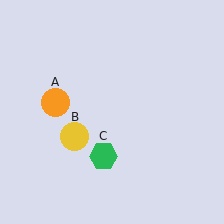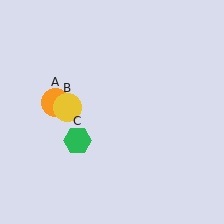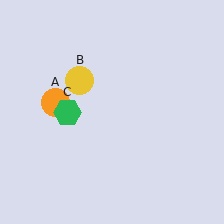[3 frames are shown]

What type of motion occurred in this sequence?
The yellow circle (object B), green hexagon (object C) rotated clockwise around the center of the scene.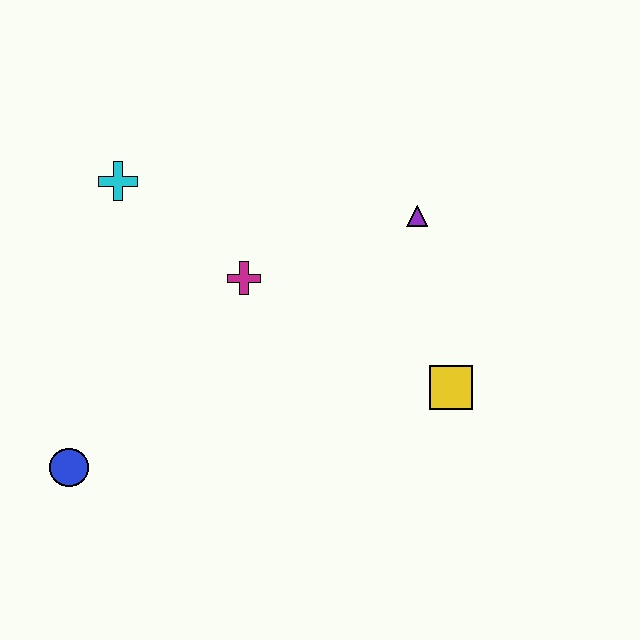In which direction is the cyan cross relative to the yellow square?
The cyan cross is to the left of the yellow square.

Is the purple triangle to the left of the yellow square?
Yes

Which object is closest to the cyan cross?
The magenta cross is closest to the cyan cross.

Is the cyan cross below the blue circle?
No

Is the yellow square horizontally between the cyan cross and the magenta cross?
No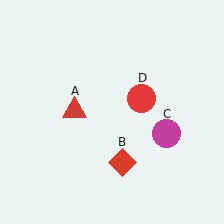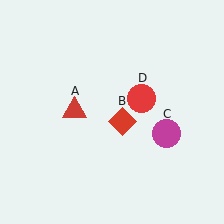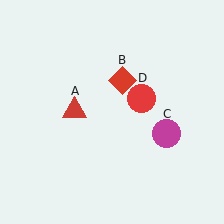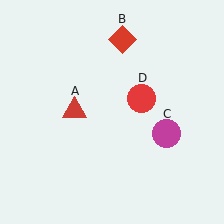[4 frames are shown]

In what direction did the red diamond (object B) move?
The red diamond (object B) moved up.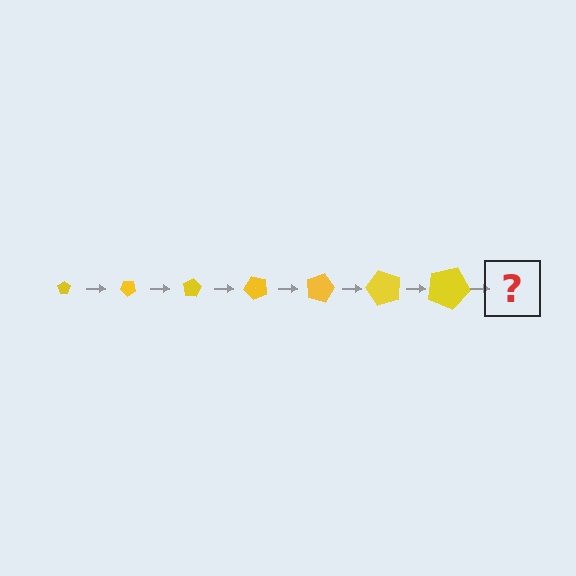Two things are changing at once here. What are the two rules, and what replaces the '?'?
The two rules are that the pentagon grows larger each step and it rotates 40 degrees each step. The '?' should be a pentagon, larger than the previous one and rotated 280 degrees from the start.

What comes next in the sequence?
The next element should be a pentagon, larger than the previous one and rotated 280 degrees from the start.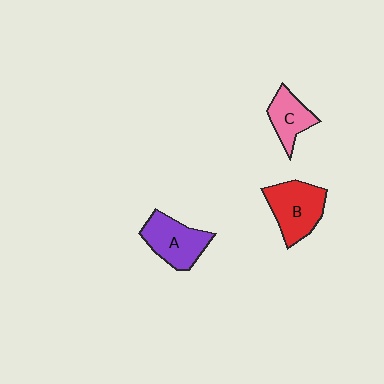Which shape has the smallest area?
Shape C (pink).